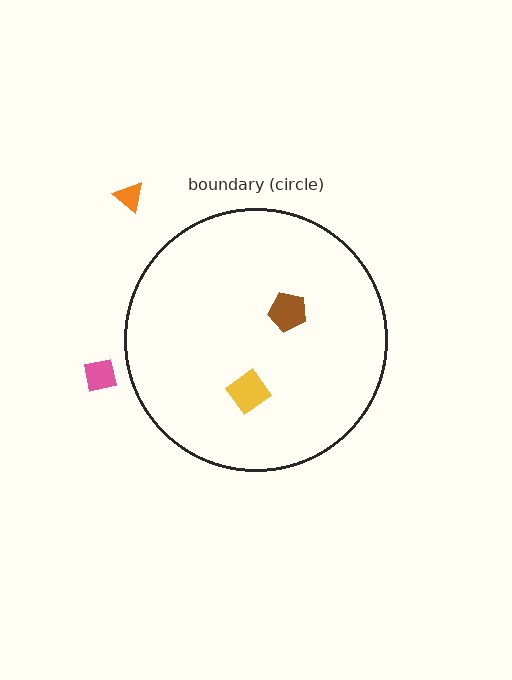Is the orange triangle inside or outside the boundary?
Outside.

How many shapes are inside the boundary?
2 inside, 2 outside.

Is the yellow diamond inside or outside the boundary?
Inside.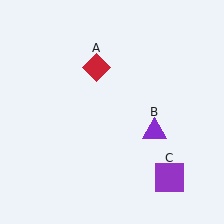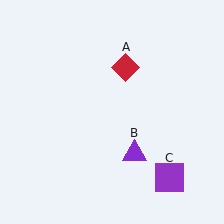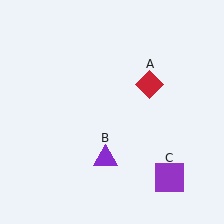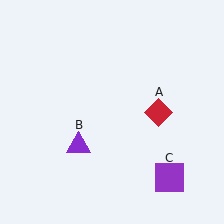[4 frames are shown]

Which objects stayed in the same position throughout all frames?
Purple square (object C) remained stationary.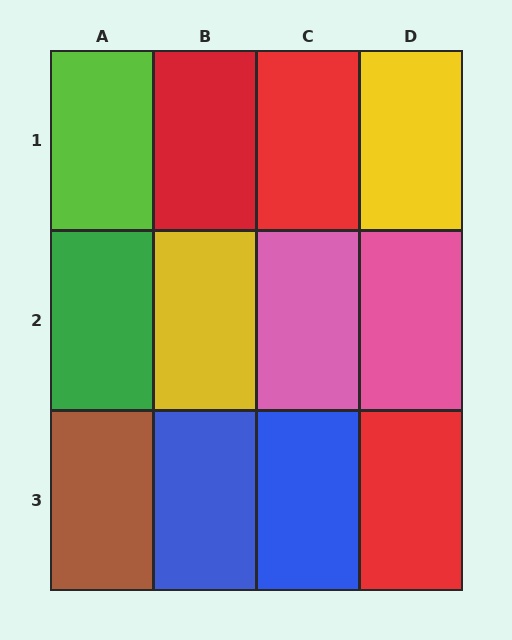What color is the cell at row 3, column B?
Blue.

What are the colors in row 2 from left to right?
Green, yellow, pink, pink.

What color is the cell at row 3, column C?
Blue.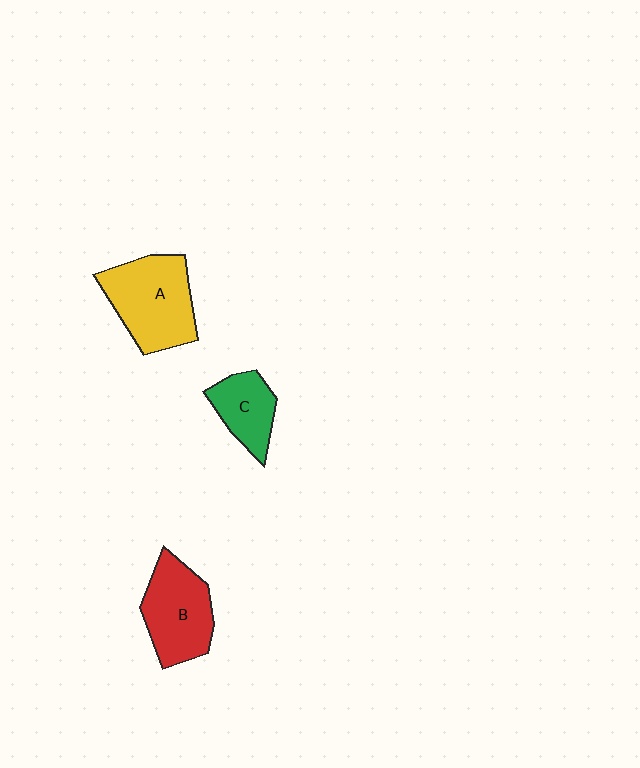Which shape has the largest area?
Shape A (yellow).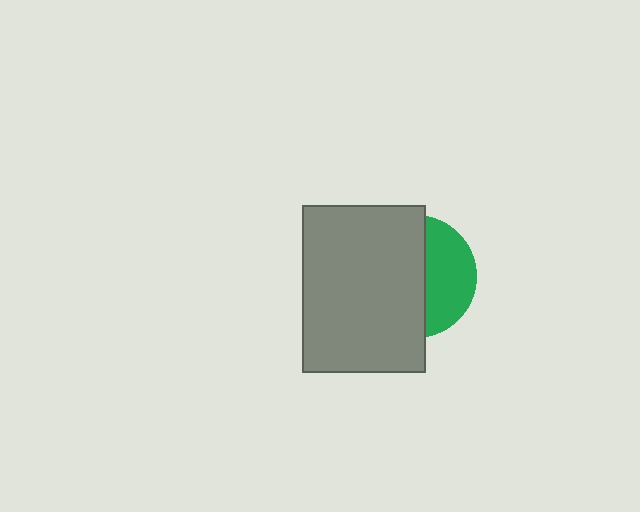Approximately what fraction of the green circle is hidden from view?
Roughly 60% of the green circle is hidden behind the gray rectangle.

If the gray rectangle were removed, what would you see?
You would see the complete green circle.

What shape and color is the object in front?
The object in front is a gray rectangle.